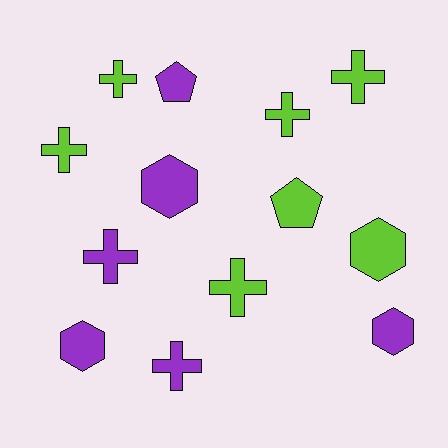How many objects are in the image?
There are 13 objects.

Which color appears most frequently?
Lime, with 7 objects.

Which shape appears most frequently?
Cross, with 7 objects.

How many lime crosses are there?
There are 5 lime crosses.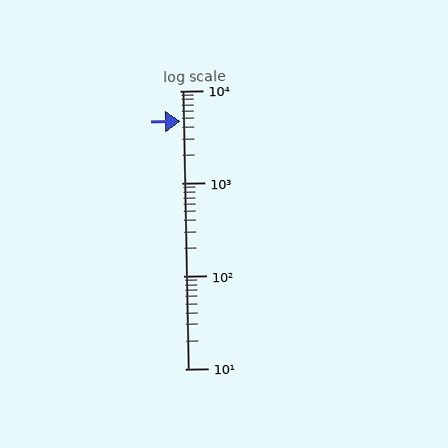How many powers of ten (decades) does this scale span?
The scale spans 3 decades, from 10 to 10000.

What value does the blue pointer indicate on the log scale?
The pointer indicates approximately 4700.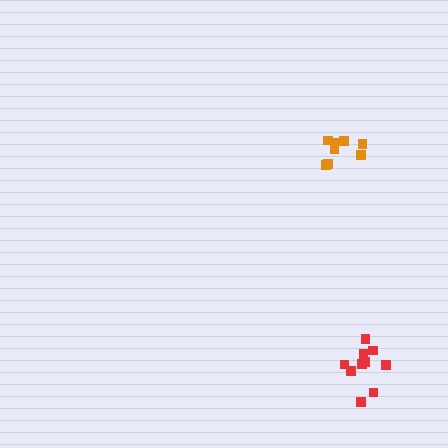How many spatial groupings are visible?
There are 2 spatial groupings.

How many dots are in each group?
Group 1: 8 dots, Group 2: 11 dots (19 total).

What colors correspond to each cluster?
The clusters are colored: orange, red.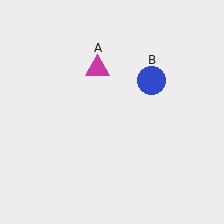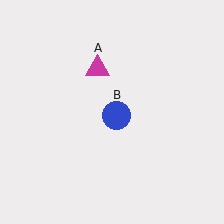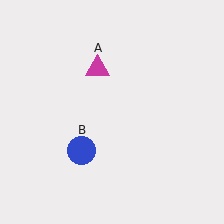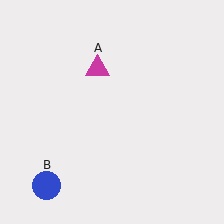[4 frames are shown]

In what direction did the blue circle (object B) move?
The blue circle (object B) moved down and to the left.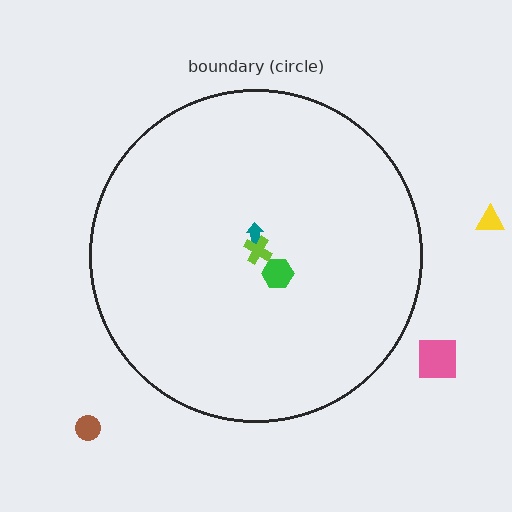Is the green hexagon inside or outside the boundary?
Inside.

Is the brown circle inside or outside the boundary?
Outside.